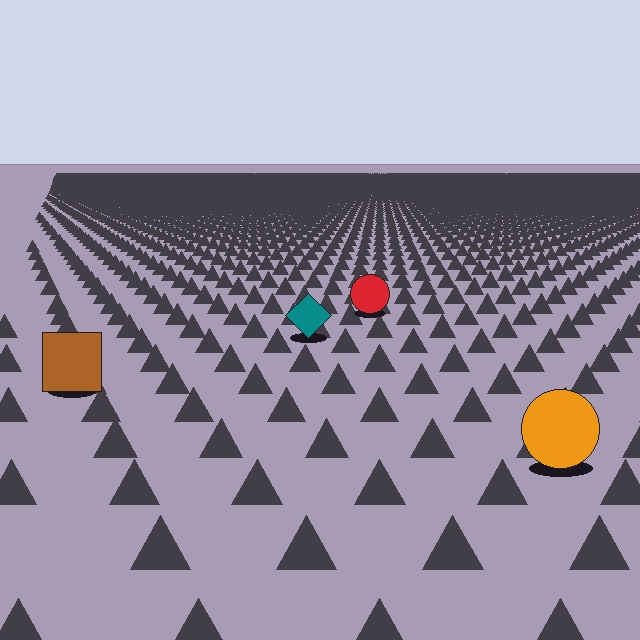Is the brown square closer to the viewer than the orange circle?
No. The orange circle is closer — you can tell from the texture gradient: the ground texture is coarser near it.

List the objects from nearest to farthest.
From nearest to farthest: the orange circle, the brown square, the teal diamond, the red circle.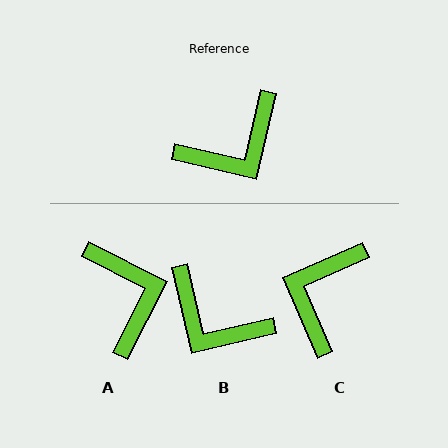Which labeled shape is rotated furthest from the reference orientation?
C, about 143 degrees away.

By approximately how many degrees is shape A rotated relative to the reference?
Approximately 76 degrees counter-clockwise.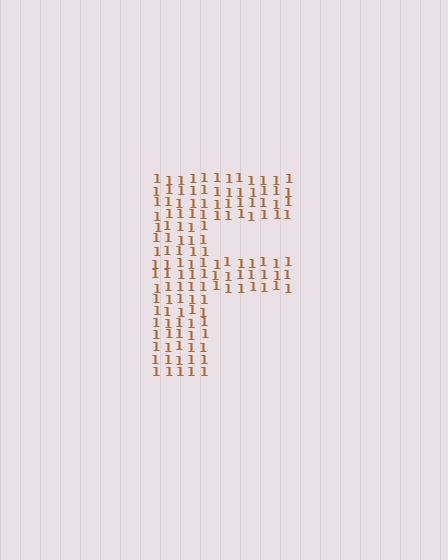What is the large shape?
The large shape is the letter F.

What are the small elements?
The small elements are digit 1's.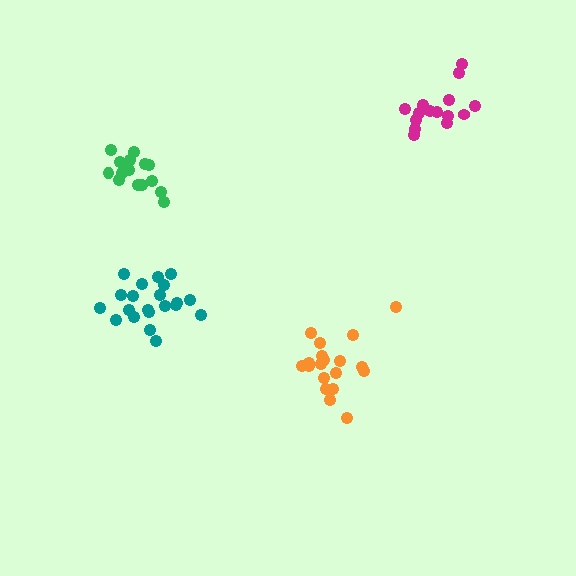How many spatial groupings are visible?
There are 4 spatial groupings.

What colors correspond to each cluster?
The clusters are colored: teal, green, orange, magenta.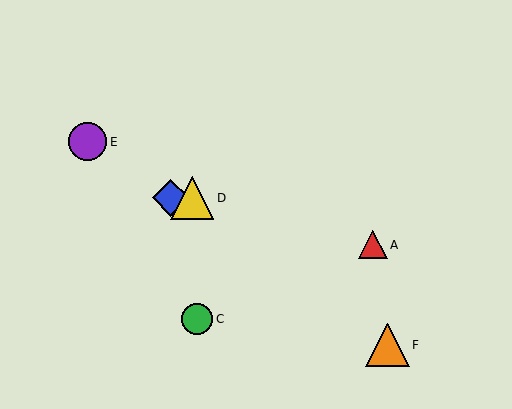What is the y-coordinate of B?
Object B is at y≈198.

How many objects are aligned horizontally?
2 objects (B, D) are aligned horizontally.